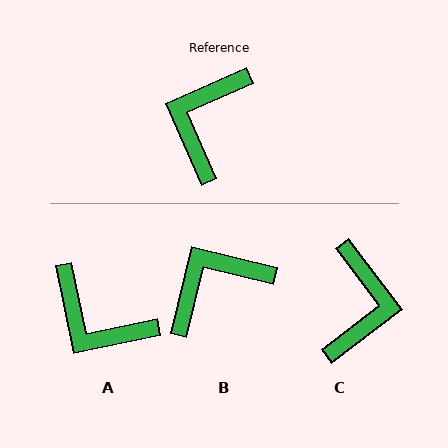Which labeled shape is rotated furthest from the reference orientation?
C, about 167 degrees away.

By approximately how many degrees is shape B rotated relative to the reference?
Approximately 37 degrees clockwise.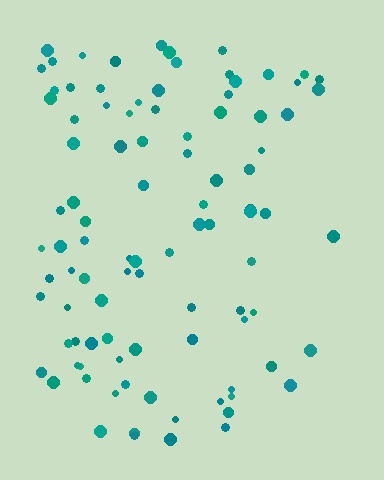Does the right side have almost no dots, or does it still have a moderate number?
Still a moderate number, just noticeably fewer than the left.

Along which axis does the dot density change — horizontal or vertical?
Horizontal.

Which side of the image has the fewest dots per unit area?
The right.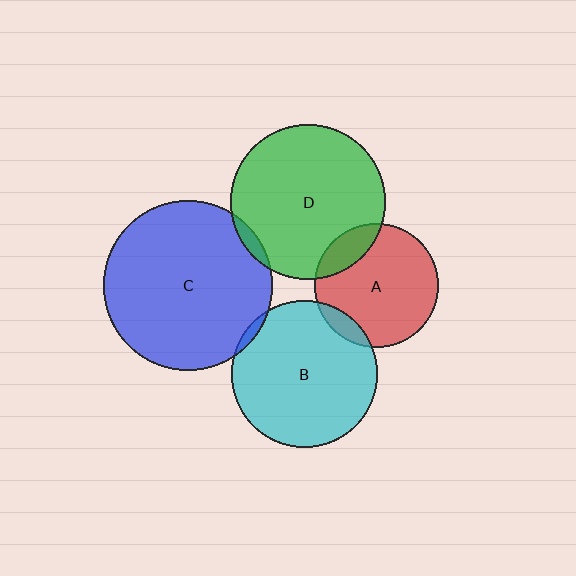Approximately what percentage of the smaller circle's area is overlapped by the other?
Approximately 5%.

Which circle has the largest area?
Circle C (blue).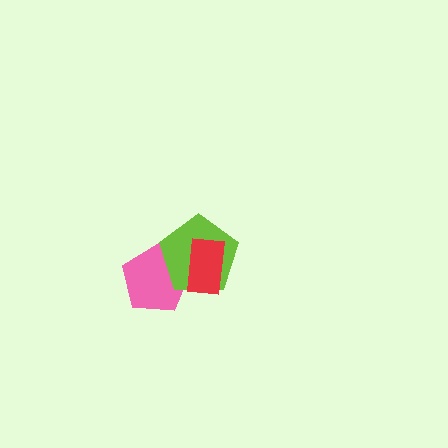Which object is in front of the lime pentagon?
The red rectangle is in front of the lime pentagon.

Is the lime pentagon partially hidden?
Yes, it is partially covered by another shape.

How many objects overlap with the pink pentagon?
2 objects overlap with the pink pentagon.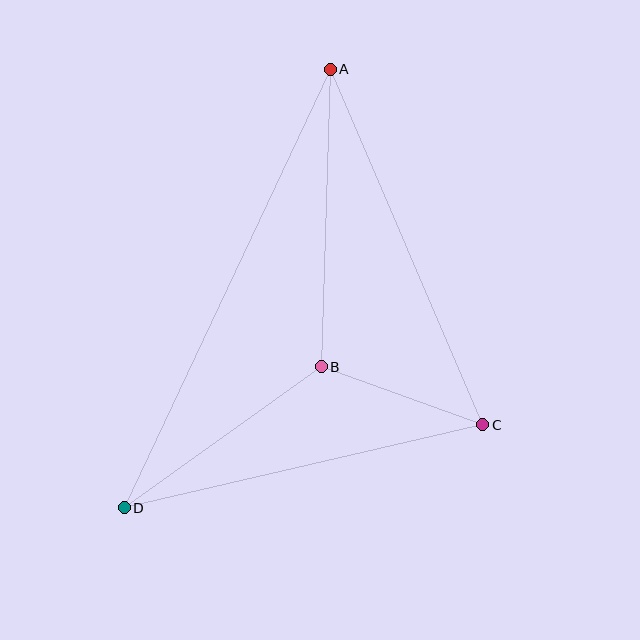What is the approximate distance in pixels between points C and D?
The distance between C and D is approximately 368 pixels.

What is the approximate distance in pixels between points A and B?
The distance between A and B is approximately 298 pixels.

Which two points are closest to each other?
Points B and C are closest to each other.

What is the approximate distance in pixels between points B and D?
The distance between B and D is approximately 242 pixels.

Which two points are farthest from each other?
Points A and D are farthest from each other.